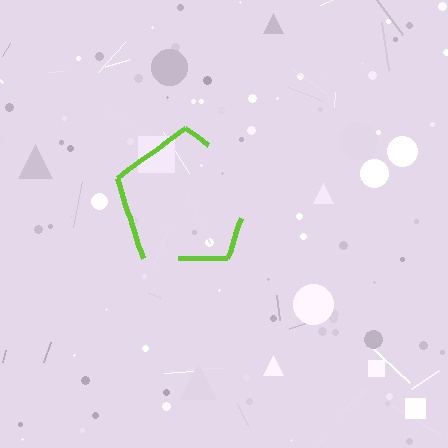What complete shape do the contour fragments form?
The contour fragments form a pentagon.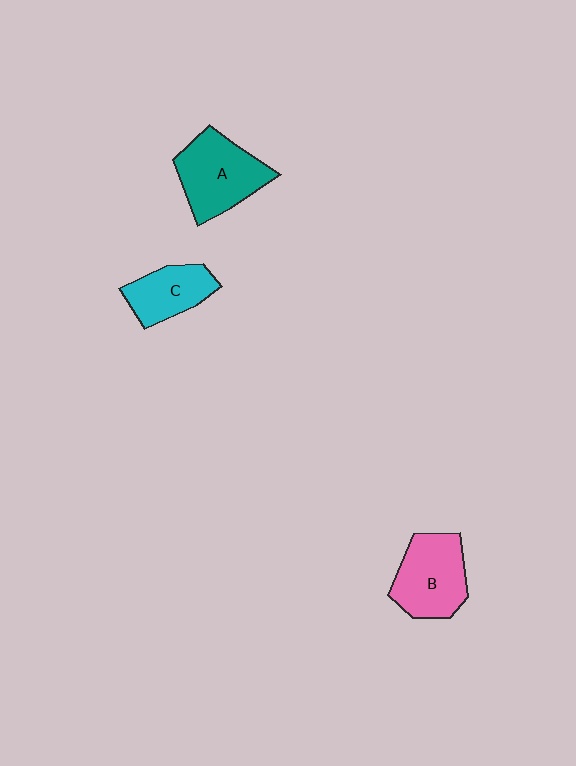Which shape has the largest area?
Shape A (teal).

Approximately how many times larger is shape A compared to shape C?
Approximately 1.5 times.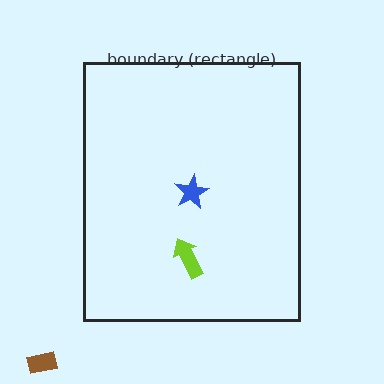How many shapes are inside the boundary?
2 inside, 1 outside.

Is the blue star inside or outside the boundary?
Inside.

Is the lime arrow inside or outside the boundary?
Inside.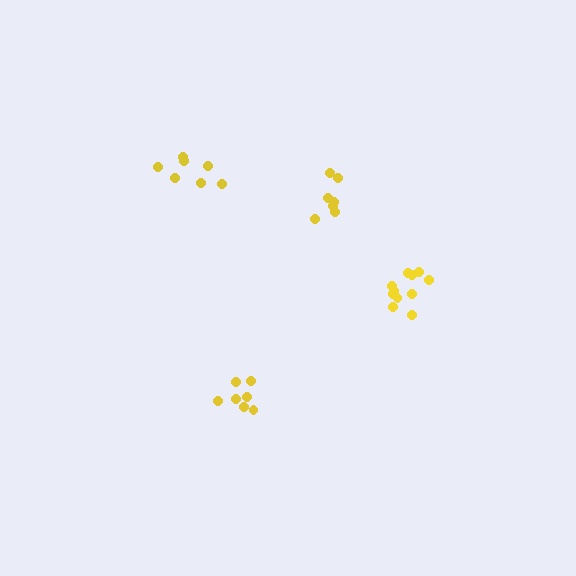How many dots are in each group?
Group 1: 7 dots, Group 2: 7 dots, Group 3: 11 dots, Group 4: 7 dots (32 total).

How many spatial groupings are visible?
There are 4 spatial groupings.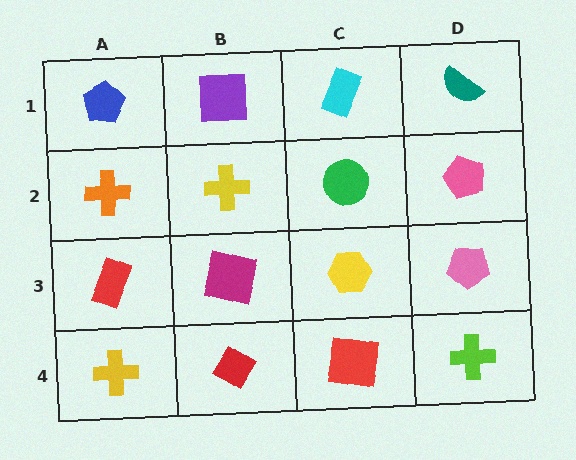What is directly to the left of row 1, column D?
A cyan rectangle.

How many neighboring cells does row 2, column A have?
3.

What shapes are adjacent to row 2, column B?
A purple square (row 1, column B), a magenta square (row 3, column B), an orange cross (row 2, column A), a green circle (row 2, column C).